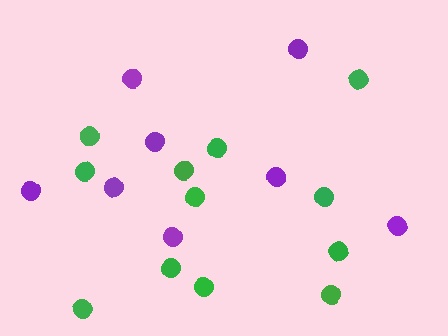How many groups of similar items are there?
There are 2 groups: one group of purple circles (8) and one group of green circles (12).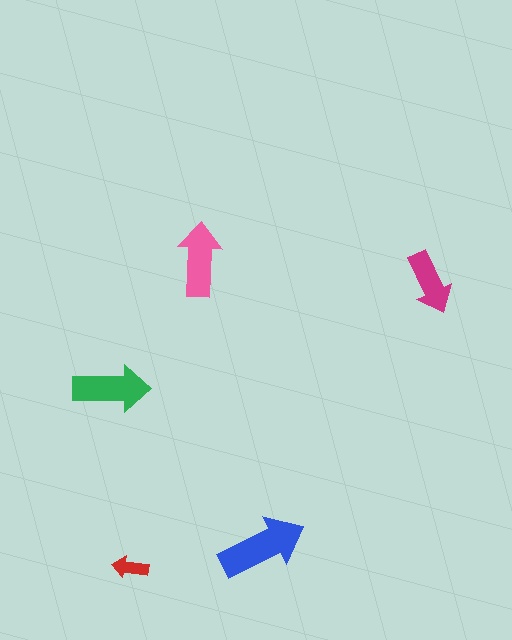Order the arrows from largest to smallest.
the blue one, the green one, the pink one, the magenta one, the red one.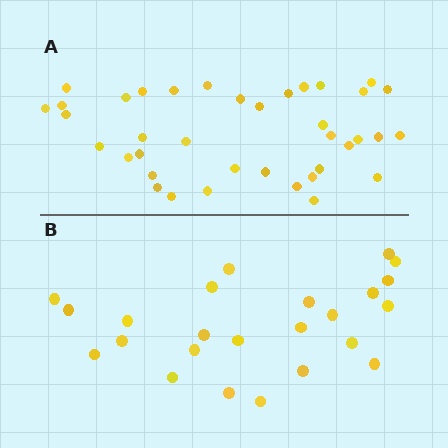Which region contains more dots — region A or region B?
Region A (the top region) has more dots.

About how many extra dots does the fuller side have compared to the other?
Region A has approximately 15 more dots than region B.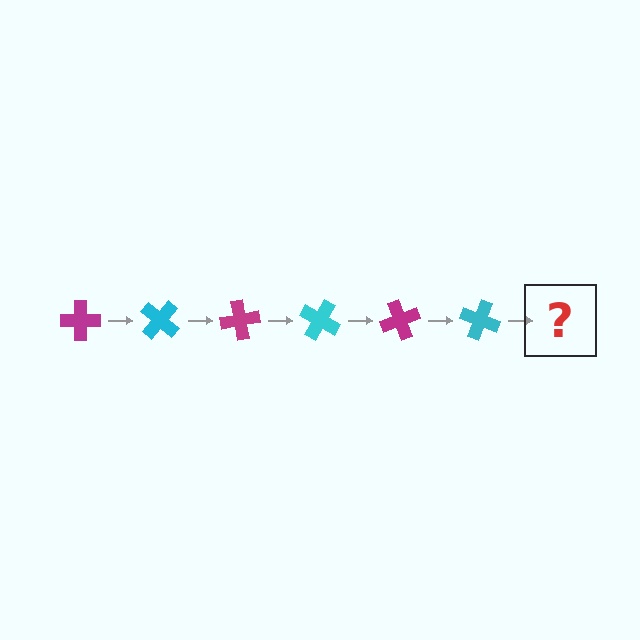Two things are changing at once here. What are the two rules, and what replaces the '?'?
The two rules are that it rotates 40 degrees each step and the color cycles through magenta and cyan. The '?' should be a magenta cross, rotated 240 degrees from the start.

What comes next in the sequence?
The next element should be a magenta cross, rotated 240 degrees from the start.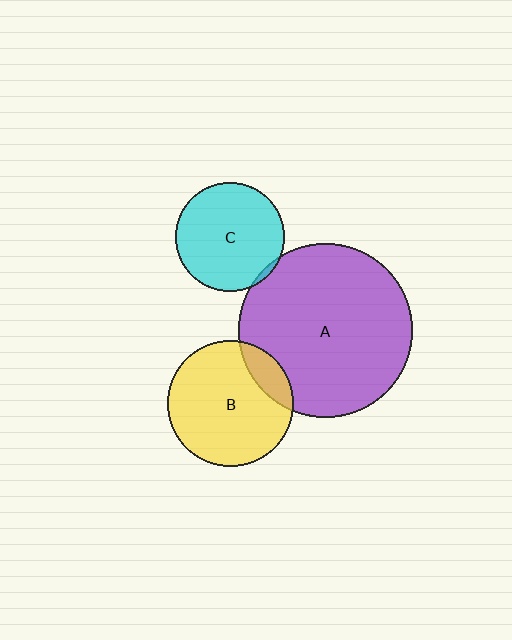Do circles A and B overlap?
Yes.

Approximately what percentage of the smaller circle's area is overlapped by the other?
Approximately 15%.